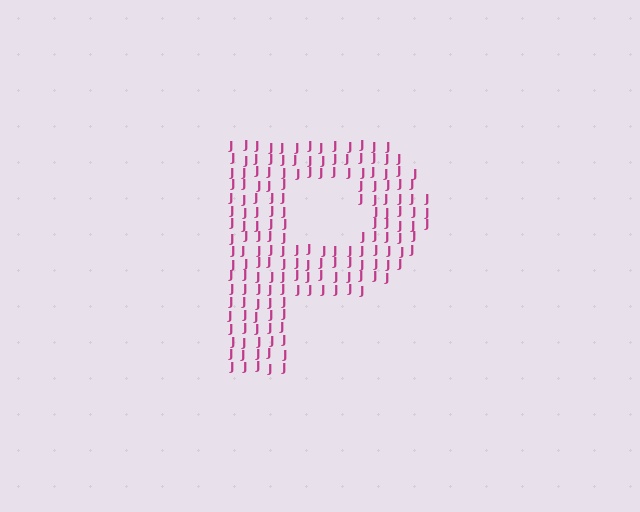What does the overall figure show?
The overall figure shows the letter P.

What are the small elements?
The small elements are letter J's.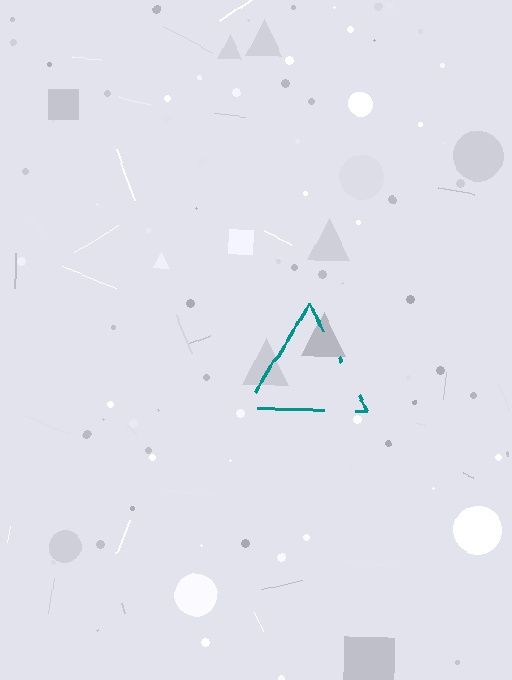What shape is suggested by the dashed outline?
The dashed outline suggests a triangle.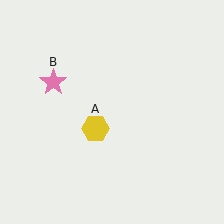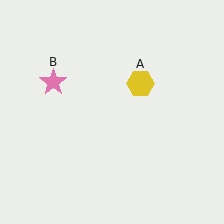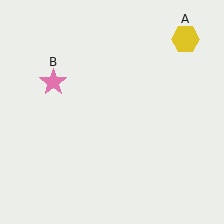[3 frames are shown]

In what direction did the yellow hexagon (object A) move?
The yellow hexagon (object A) moved up and to the right.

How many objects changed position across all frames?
1 object changed position: yellow hexagon (object A).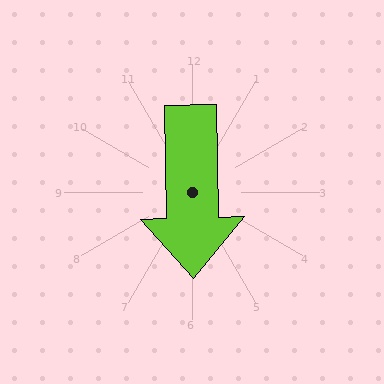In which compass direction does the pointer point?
South.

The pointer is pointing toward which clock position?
Roughly 6 o'clock.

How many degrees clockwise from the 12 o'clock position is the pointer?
Approximately 179 degrees.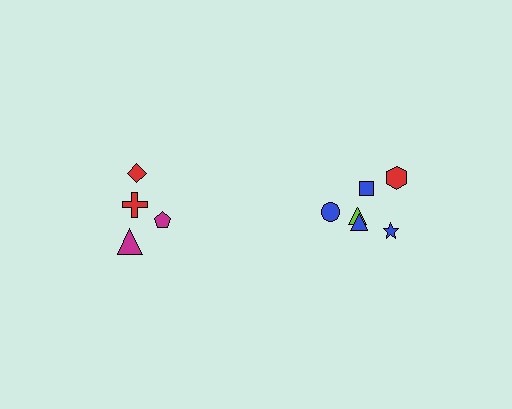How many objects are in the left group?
There are 4 objects.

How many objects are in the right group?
There are 6 objects.